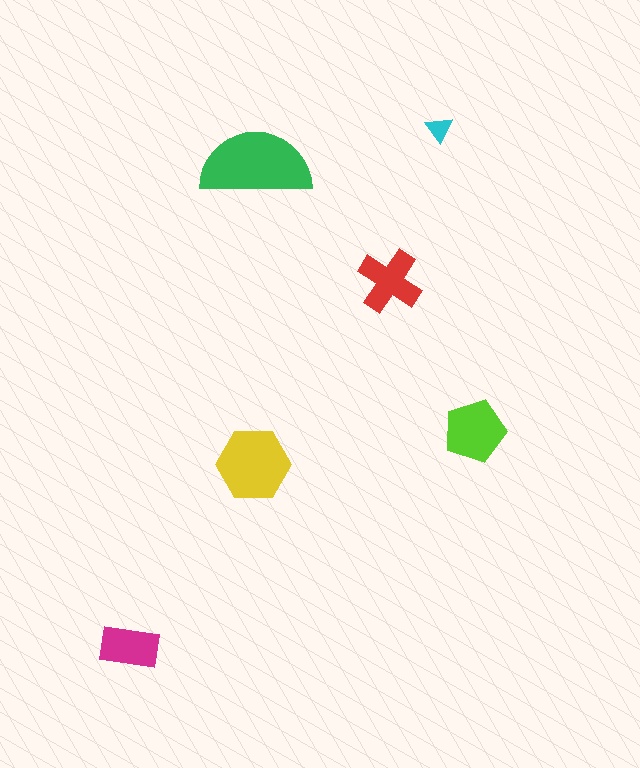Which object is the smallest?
The cyan triangle.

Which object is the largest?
The green semicircle.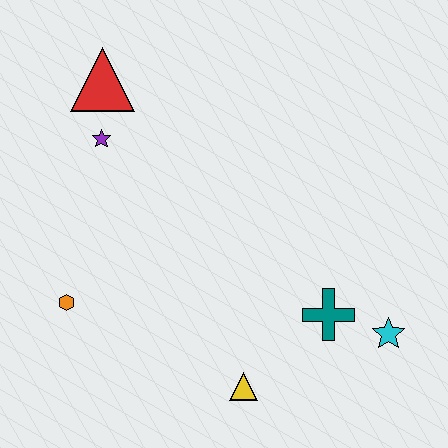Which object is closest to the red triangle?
The purple star is closest to the red triangle.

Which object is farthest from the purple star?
The cyan star is farthest from the purple star.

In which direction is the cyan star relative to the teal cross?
The cyan star is to the right of the teal cross.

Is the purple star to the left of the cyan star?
Yes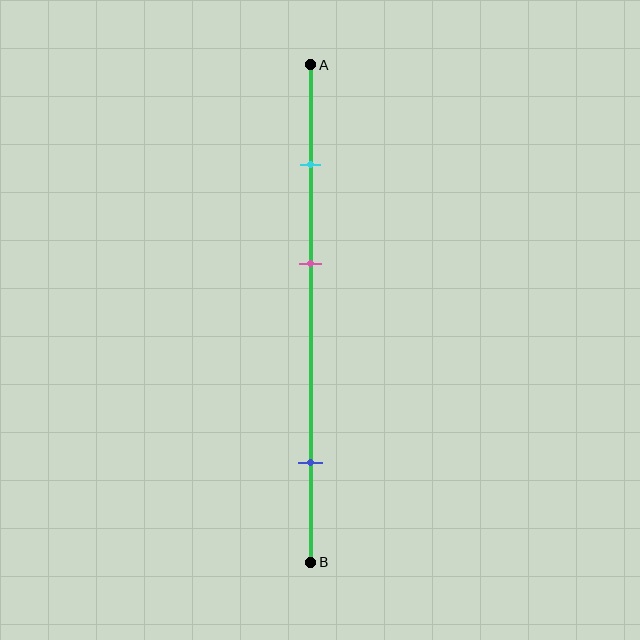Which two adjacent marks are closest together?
The cyan and pink marks are the closest adjacent pair.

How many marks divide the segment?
There are 3 marks dividing the segment.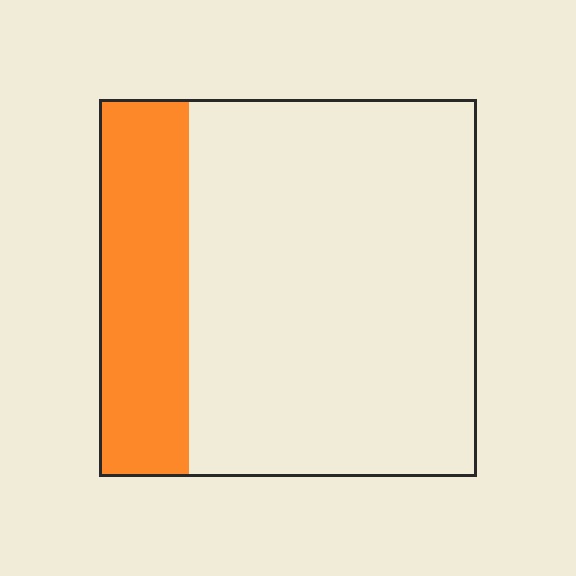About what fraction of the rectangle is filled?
About one quarter (1/4).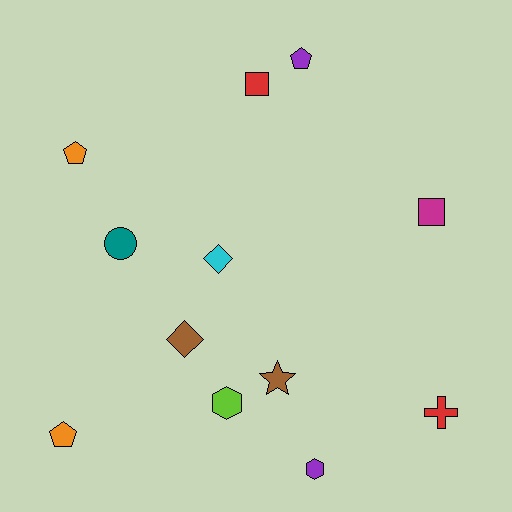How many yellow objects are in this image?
There are no yellow objects.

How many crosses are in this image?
There is 1 cross.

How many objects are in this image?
There are 12 objects.